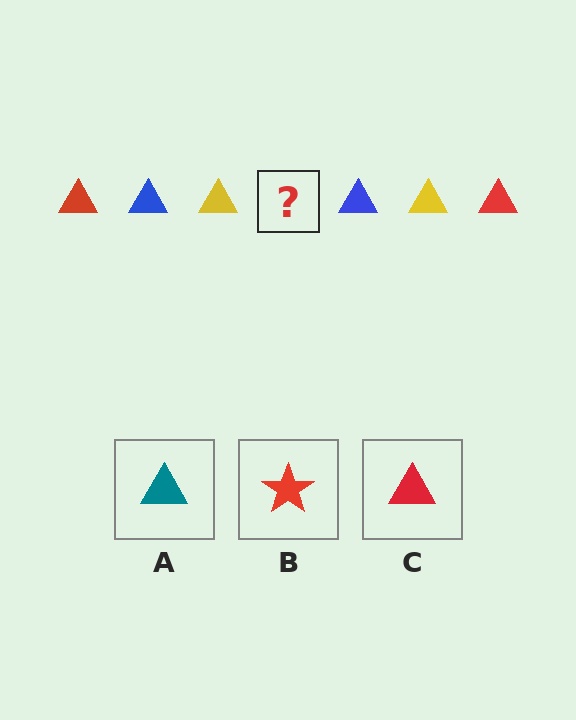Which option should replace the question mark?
Option C.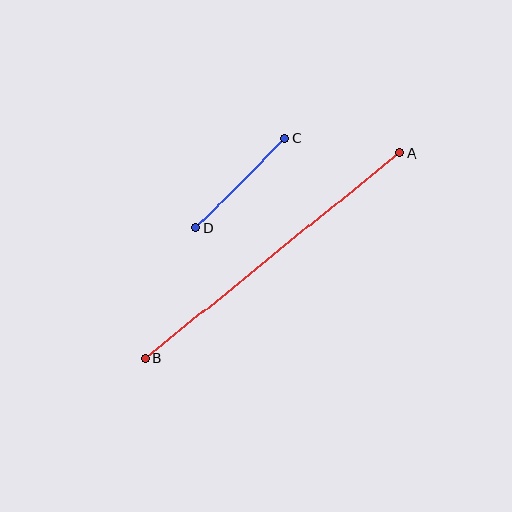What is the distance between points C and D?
The distance is approximately 125 pixels.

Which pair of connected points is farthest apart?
Points A and B are farthest apart.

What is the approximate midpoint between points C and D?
The midpoint is at approximately (240, 183) pixels.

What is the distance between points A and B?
The distance is approximately 327 pixels.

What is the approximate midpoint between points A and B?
The midpoint is at approximately (272, 256) pixels.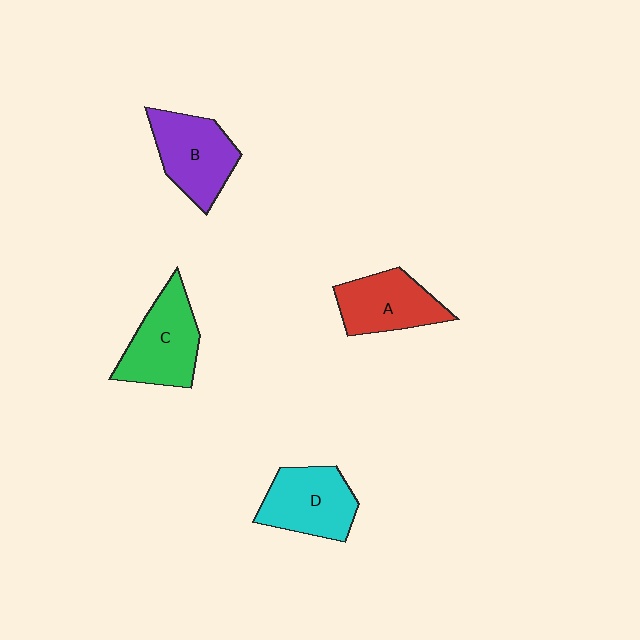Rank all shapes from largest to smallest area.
From largest to smallest: C (green), B (purple), D (cyan), A (red).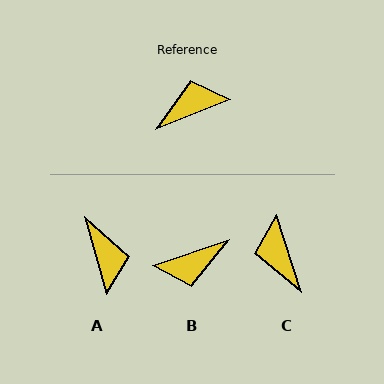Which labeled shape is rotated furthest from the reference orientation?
B, about 176 degrees away.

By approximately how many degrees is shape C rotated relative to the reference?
Approximately 86 degrees counter-clockwise.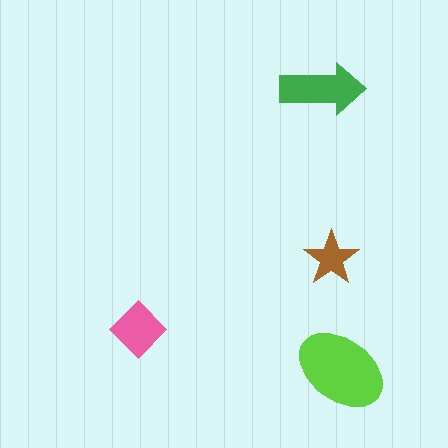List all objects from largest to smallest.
The lime ellipse, the green arrow, the pink diamond, the brown star.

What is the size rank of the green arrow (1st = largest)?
2nd.